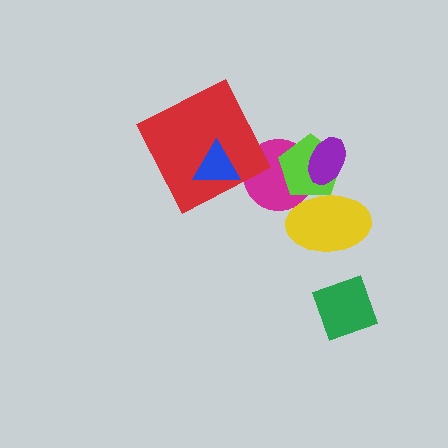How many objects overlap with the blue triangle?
1 object overlaps with the blue triangle.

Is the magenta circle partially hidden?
Yes, it is partially covered by another shape.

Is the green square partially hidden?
No, no other shape covers it.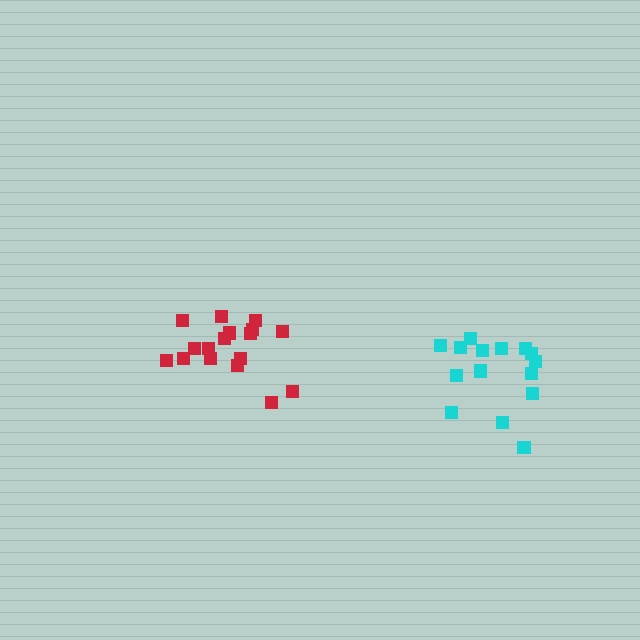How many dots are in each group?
Group 1: 17 dots, Group 2: 15 dots (32 total).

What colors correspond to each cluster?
The clusters are colored: red, cyan.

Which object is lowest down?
The cyan cluster is bottommost.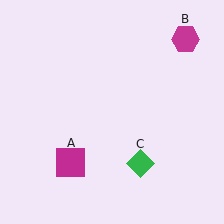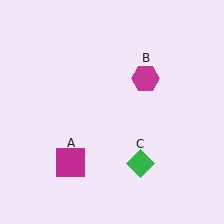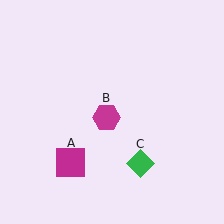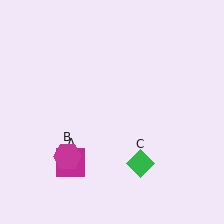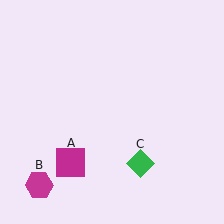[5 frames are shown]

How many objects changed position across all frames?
1 object changed position: magenta hexagon (object B).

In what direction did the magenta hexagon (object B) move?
The magenta hexagon (object B) moved down and to the left.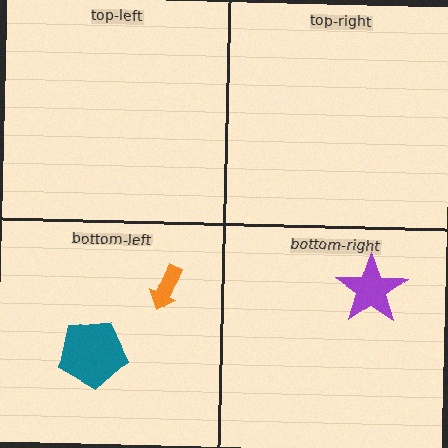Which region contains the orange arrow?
The bottom-left region.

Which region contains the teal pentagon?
The bottom-left region.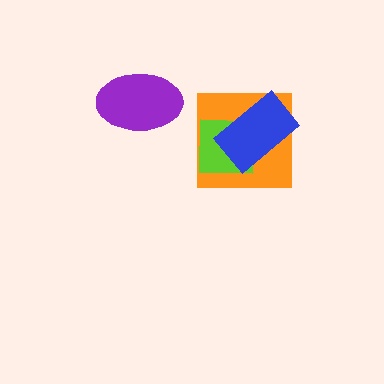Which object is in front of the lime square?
The blue rectangle is in front of the lime square.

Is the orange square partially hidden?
Yes, it is partially covered by another shape.